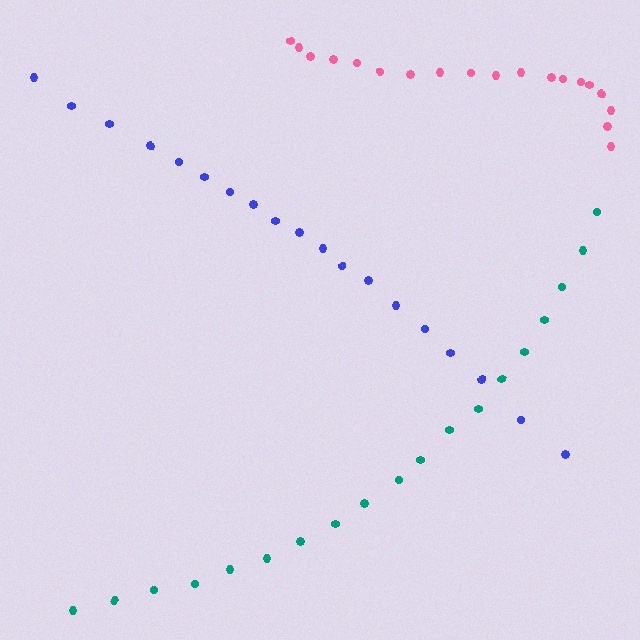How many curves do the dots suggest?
There are 3 distinct paths.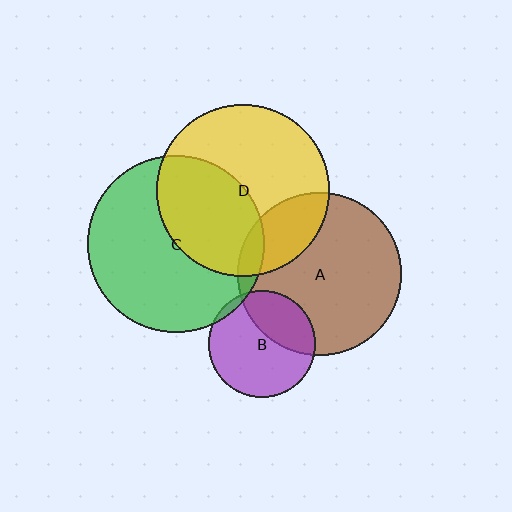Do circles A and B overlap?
Yes.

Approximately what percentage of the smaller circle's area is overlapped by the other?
Approximately 35%.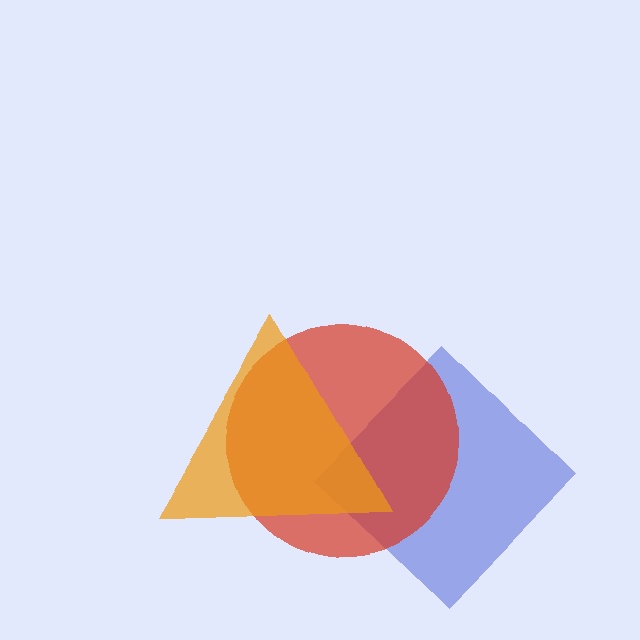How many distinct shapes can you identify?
There are 3 distinct shapes: a blue diamond, a red circle, an orange triangle.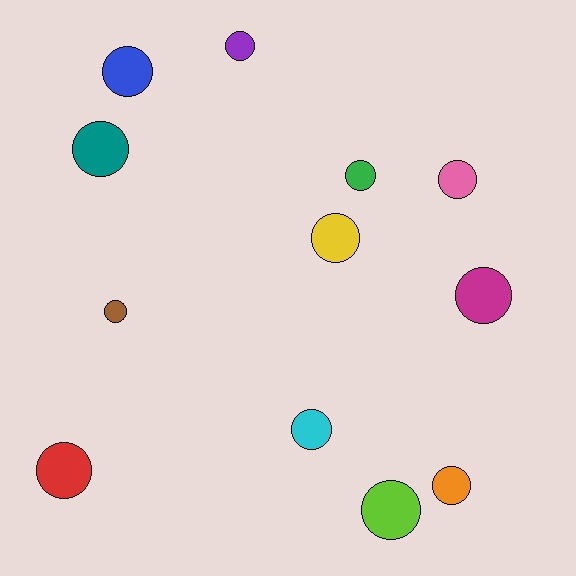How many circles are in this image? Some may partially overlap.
There are 12 circles.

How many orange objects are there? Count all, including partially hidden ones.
There is 1 orange object.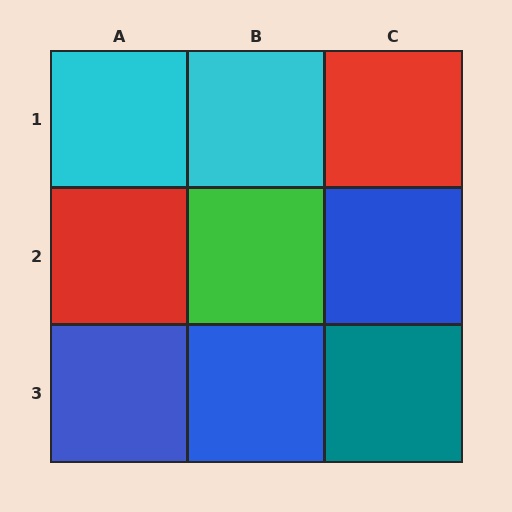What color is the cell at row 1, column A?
Cyan.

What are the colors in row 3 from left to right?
Blue, blue, teal.